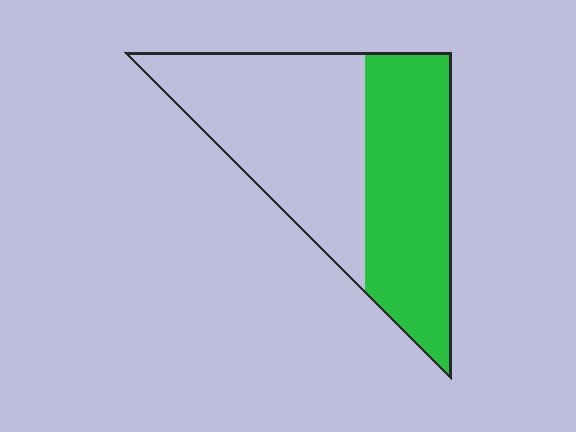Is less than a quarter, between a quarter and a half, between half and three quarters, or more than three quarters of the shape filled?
Between a quarter and a half.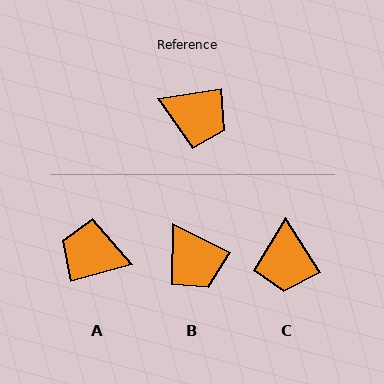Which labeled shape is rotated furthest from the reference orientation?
A, about 173 degrees away.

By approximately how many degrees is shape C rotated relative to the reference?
Approximately 66 degrees clockwise.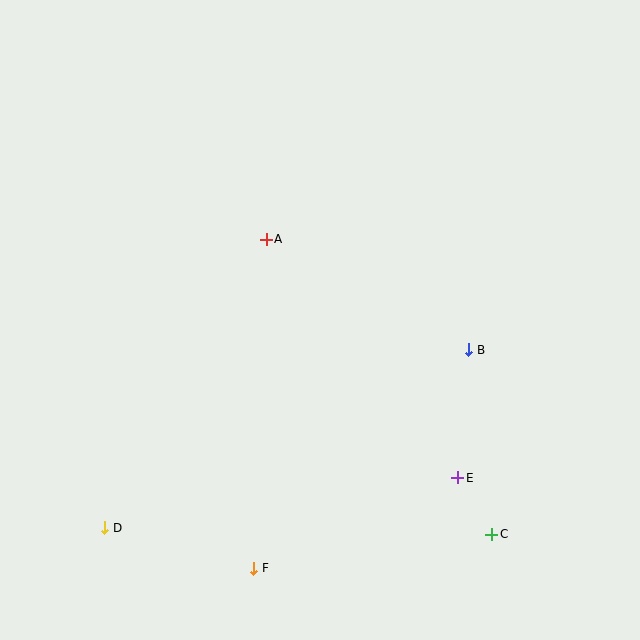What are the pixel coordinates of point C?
Point C is at (492, 534).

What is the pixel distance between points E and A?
The distance between E and A is 306 pixels.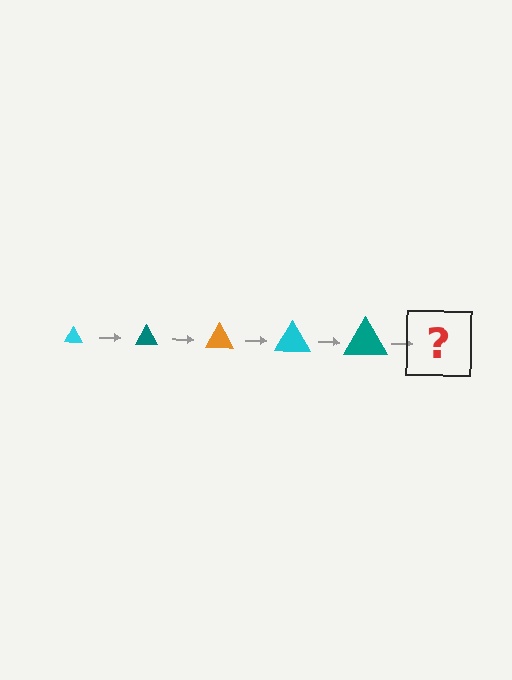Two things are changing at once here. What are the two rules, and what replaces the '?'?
The two rules are that the triangle grows larger each step and the color cycles through cyan, teal, and orange. The '?' should be an orange triangle, larger than the previous one.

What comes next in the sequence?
The next element should be an orange triangle, larger than the previous one.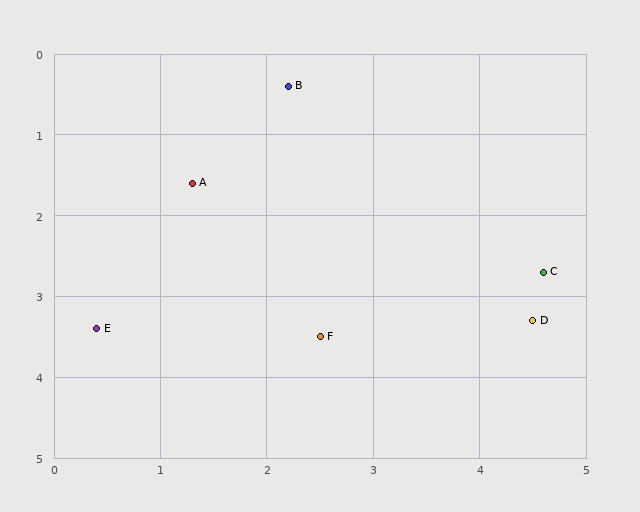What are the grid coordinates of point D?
Point D is at approximately (4.5, 3.3).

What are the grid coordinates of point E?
Point E is at approximately (0.4, 3.4).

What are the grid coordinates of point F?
Point F is at approximately (2.5, 3.5).